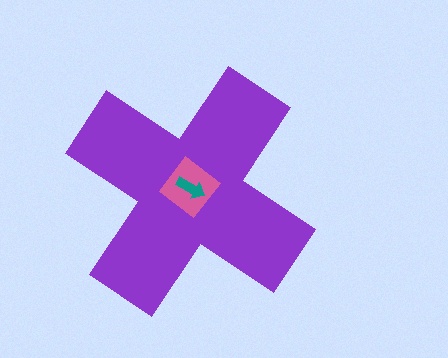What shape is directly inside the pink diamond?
The teal arrow.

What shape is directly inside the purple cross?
The pink diamond.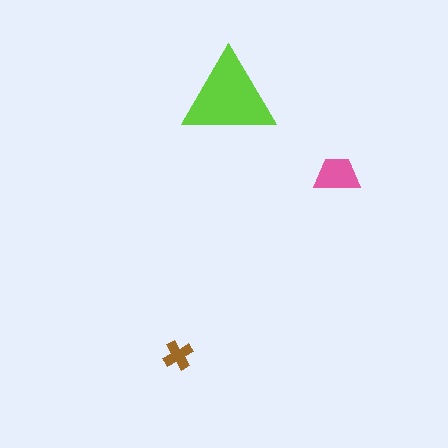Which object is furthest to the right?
The pink trapezoid is rightmost.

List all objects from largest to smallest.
The lime triangle, the pink trapezoid, the brown cross.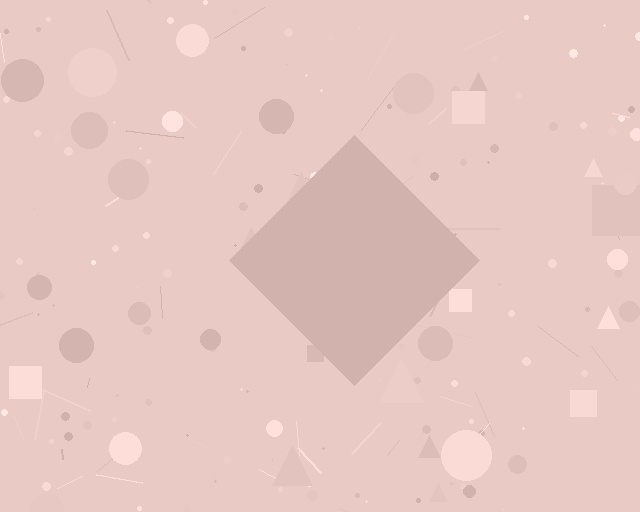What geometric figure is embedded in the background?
A diamond is embedded in the background.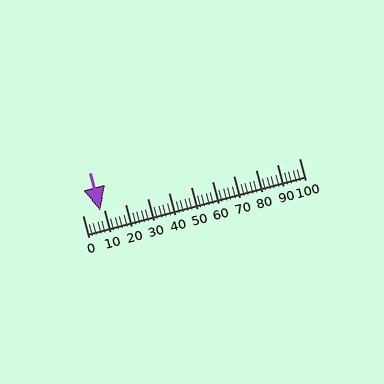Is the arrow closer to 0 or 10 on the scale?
The arrow is closer to 10.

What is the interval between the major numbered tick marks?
The major tick marks are spaced 10 units apart.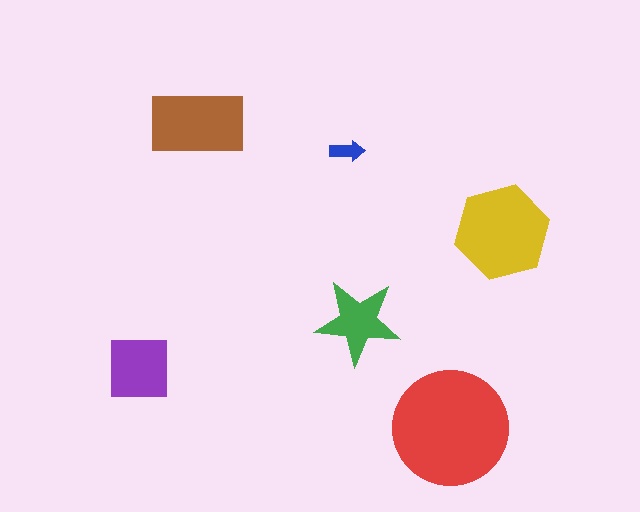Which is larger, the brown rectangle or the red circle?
The red circle.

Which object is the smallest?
The blue arrow.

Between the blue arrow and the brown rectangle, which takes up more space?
The brown rectangle.